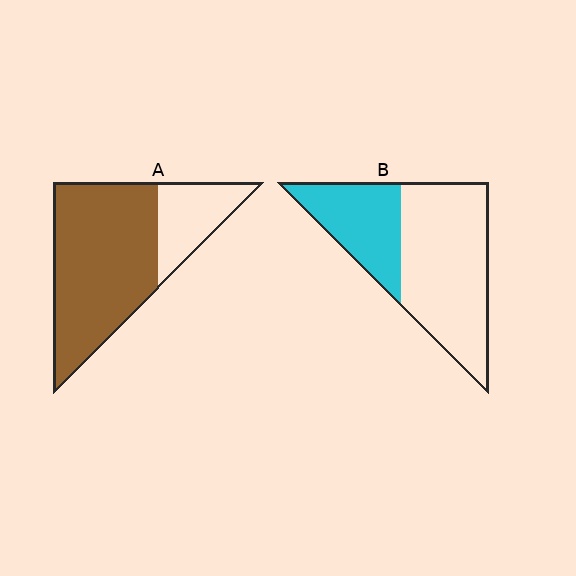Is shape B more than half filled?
No.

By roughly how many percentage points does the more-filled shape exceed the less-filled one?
By roughly 40 percentage points (A over B).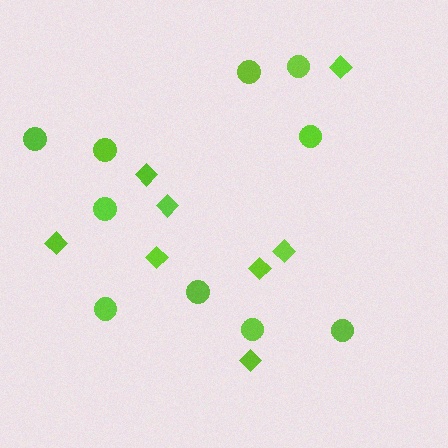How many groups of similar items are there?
There are 2 groups: one group of diamonds (8) and one group of circles (10).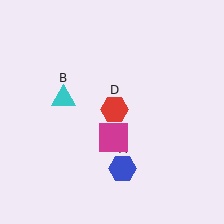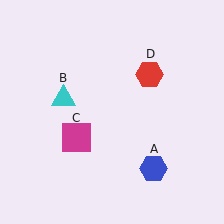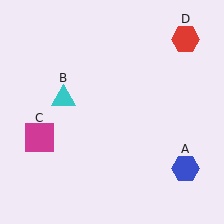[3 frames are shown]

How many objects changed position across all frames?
3 objects changed position: blue hexagon (object A), magenta square (object C), red hexagon (object D).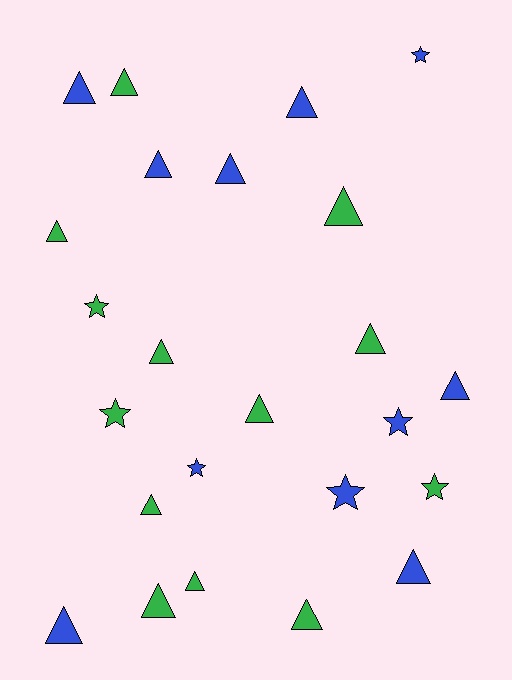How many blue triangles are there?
There are 7 blue triangles.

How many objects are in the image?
There are 24 objects.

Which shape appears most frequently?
Triangle, with 17 objects.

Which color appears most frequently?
Green, with 13 objects.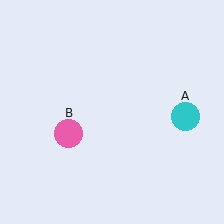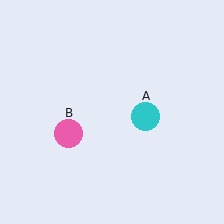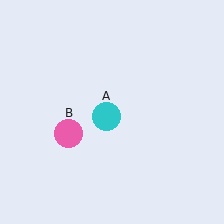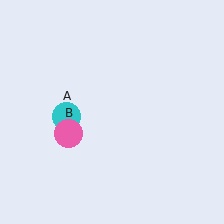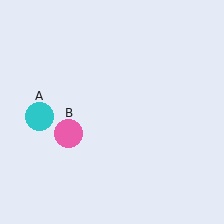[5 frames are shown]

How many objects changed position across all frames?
1 object changed position: cyan circle (object A).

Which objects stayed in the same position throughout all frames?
Pink circle (object B) remained stationary.